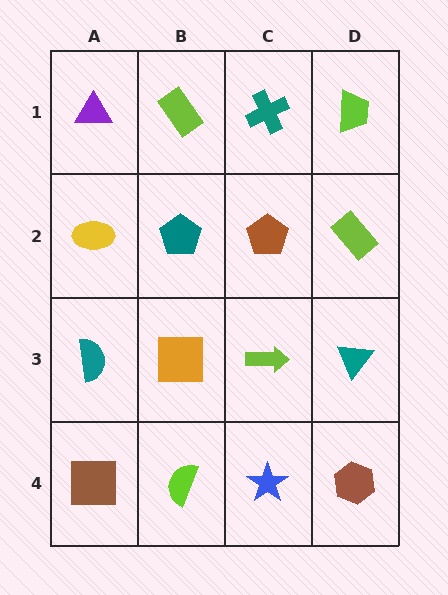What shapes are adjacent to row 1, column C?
A brown pentagon (row 2, column C), a lime rectangle (row 1, column B), a lime trapezoid (row 1, column D).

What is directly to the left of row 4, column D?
A blue star.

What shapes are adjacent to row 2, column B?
A lime rectangle (row 1, column B), an orange square (row 3, column B), a yellow ellipse (row 2, column A), a brown pentagon (row 2, column C).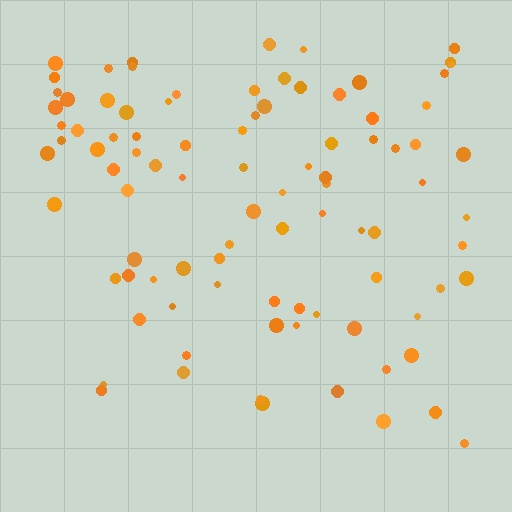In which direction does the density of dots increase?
From bottom to top, with the top side densest.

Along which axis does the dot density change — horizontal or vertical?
Vertical.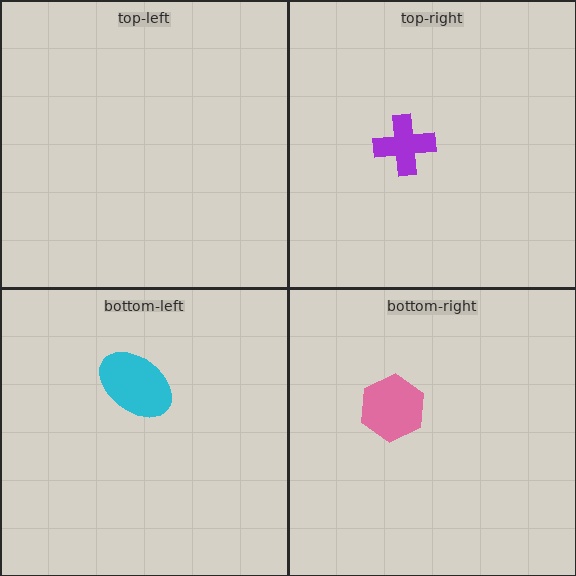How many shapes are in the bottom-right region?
1.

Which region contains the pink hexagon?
The bottom-right region.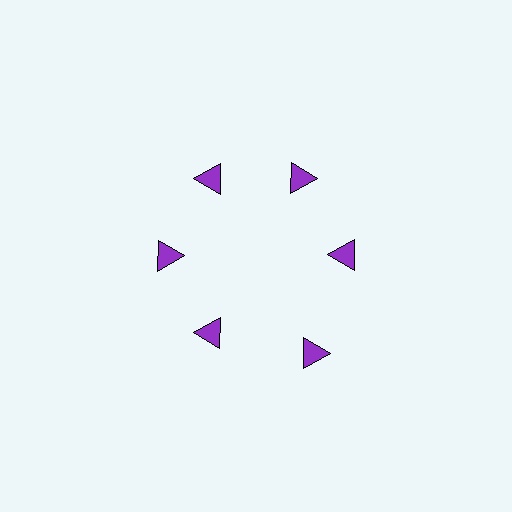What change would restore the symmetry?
The symmetry would be restored by moving it inward, back onto the ring so that all 6 triangles sit at equal angles and equal distance from the center.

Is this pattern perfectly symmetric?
No. The 6 purple triangles are arranged in a ring, but one element near the 5 o'clock position is pushed outward from the center, breaking the 6-fold rotational symmetry.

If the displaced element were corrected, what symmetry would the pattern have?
It would have 6-fold rotational symmetry — the pattern would map onto itself every 60 degrees.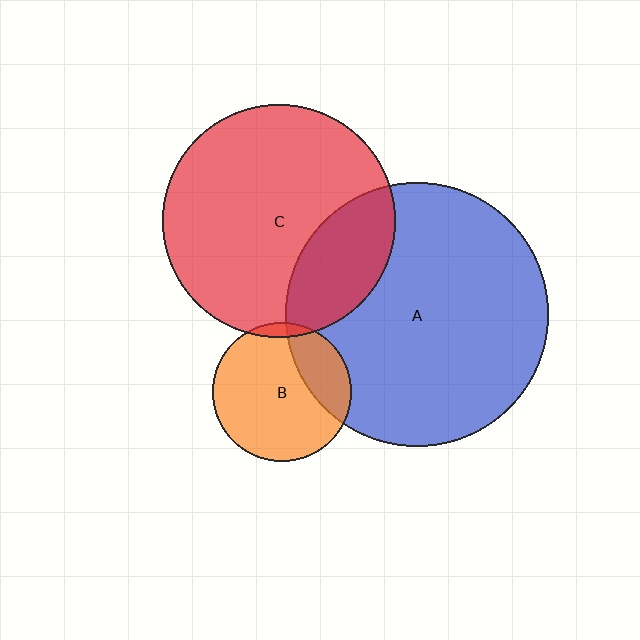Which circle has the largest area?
Circle A (blue).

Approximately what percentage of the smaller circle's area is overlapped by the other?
Approximately 5%.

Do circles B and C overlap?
Yes.